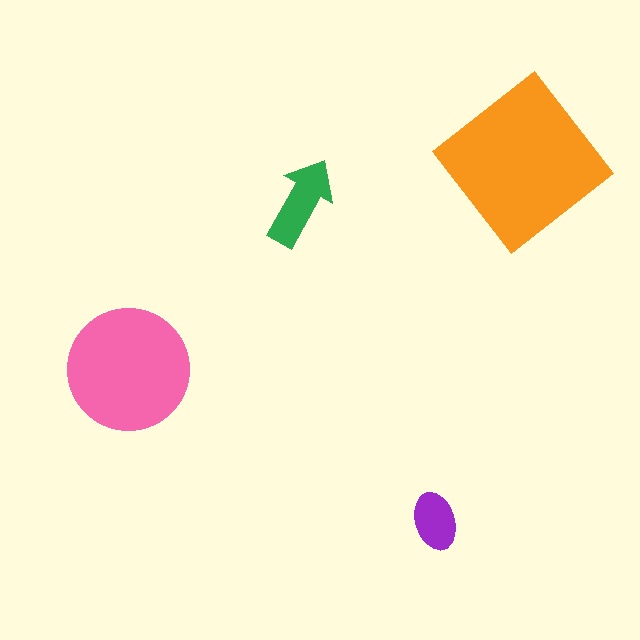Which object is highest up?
The orange diamond is topmost.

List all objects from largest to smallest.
The orange diamond, the pink circle, the green arrow, the purple ellipse.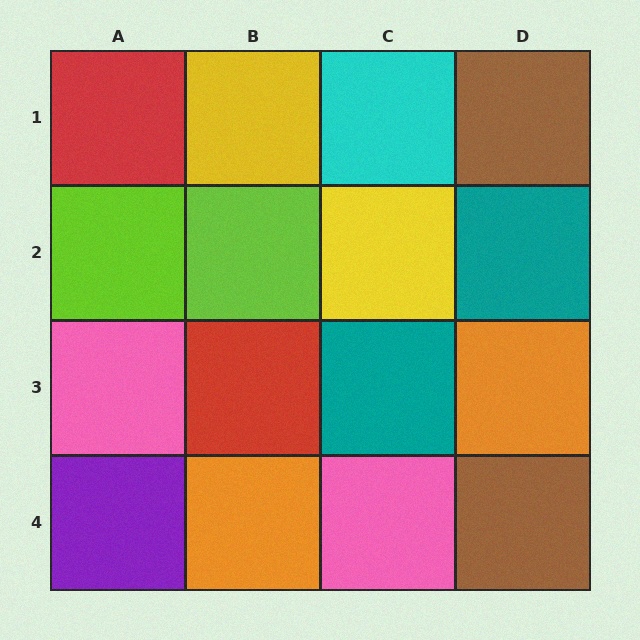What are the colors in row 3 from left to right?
Pink, red, teal, orange.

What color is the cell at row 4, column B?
Orange.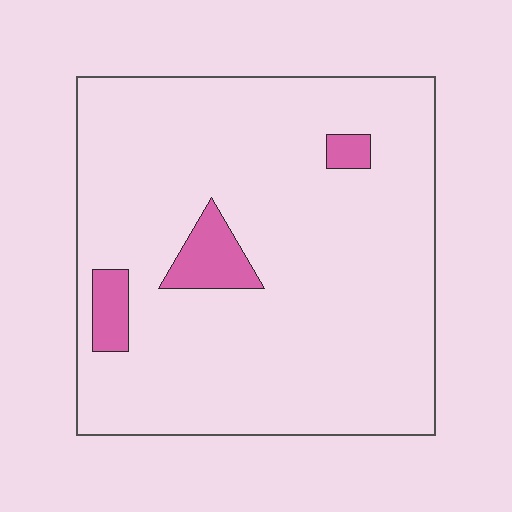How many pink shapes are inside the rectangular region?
3.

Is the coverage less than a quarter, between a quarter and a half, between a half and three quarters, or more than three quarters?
Less than a quarter.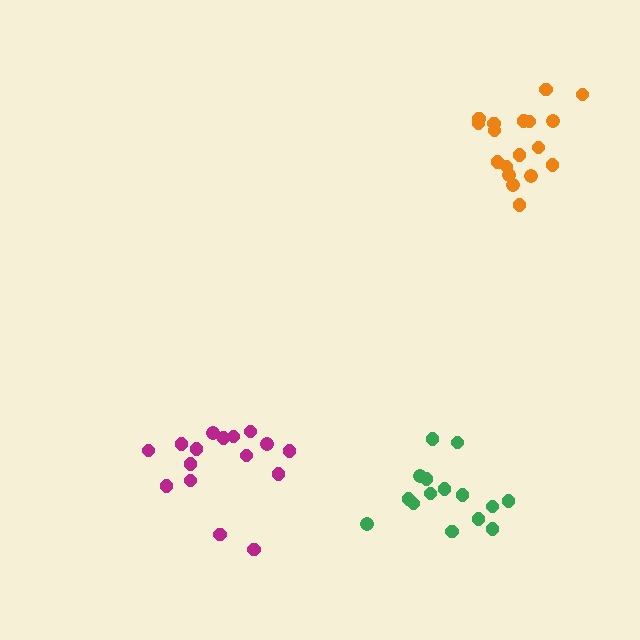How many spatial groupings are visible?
There are 3 spatial groupings.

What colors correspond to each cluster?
The clusters are colored: magenta, orange, green.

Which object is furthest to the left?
The magenta cluster is leftmost.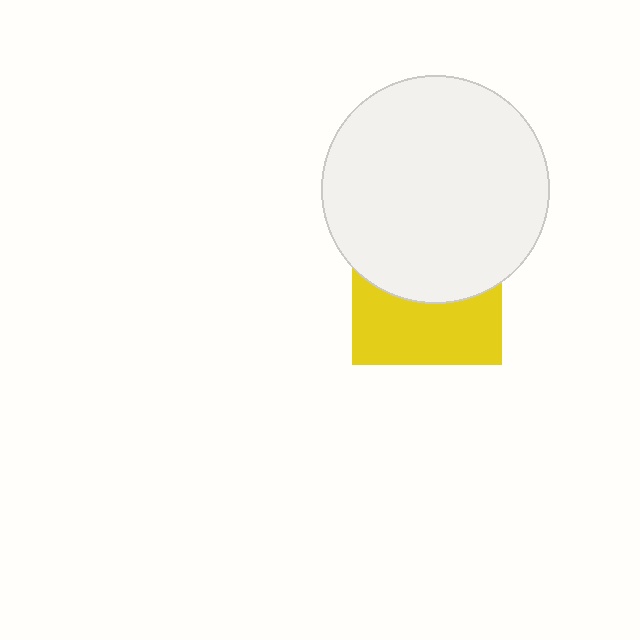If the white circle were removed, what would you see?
You would see the complete yellow square.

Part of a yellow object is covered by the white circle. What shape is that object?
It is a square.